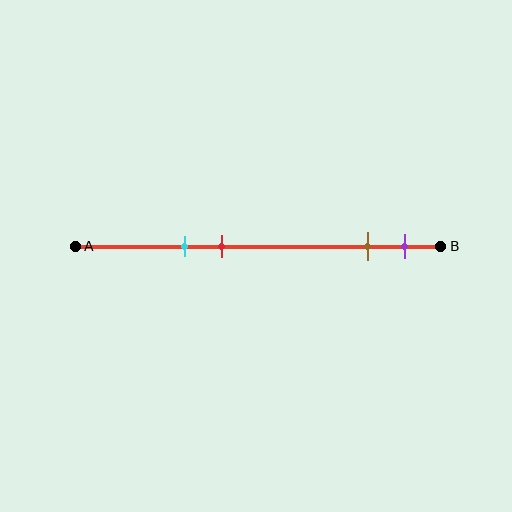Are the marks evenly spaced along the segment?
No, the marks are not evenly spaced.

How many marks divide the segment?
There are 4 marks dividing the segment.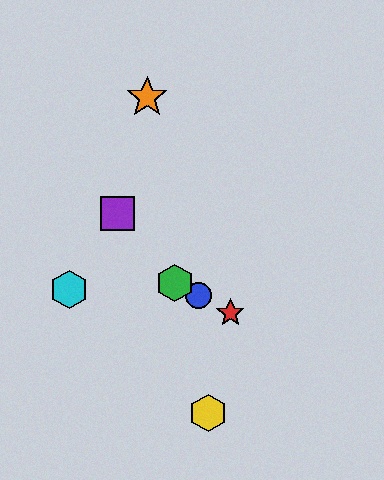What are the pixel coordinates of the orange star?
The orange star is at (147, 97).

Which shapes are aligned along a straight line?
The red star, the blue circle, the green hexagon are aligned along a straight line.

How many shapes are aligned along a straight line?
3 shapes (the red star, the blue circle, the green hexagon) are aligned along a straight line.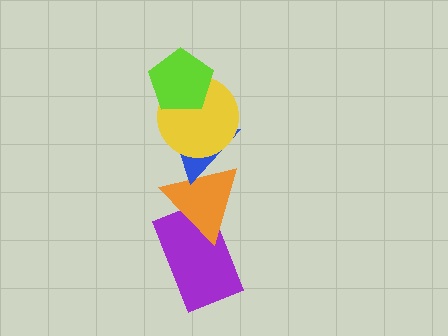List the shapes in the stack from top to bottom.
From top to bottom: the lime pentagon, the yellow circle, the blue triangle, the orange triangle, the purple rectangle.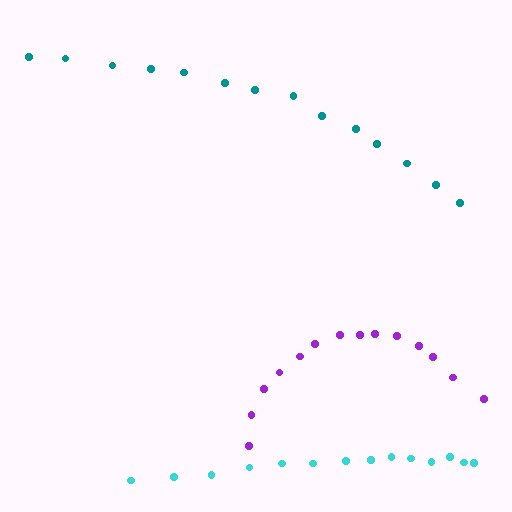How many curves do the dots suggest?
There are 3 distinct paths.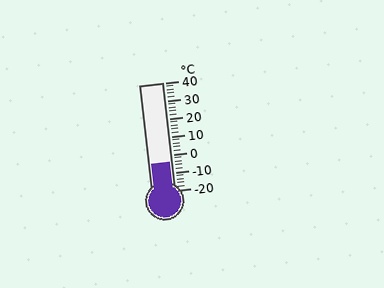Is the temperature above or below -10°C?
The temperature is above -10°C.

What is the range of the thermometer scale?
The thermometer scale ranges from -20°C to 40°C.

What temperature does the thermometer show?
The thermometer shows approximately -4°C.